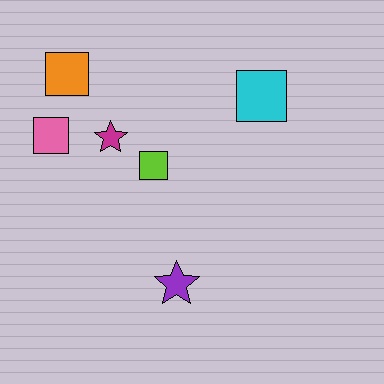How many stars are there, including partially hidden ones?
There are 2 stars.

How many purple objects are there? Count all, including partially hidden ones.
There is 1 purple object.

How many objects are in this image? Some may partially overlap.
There are 6 objects.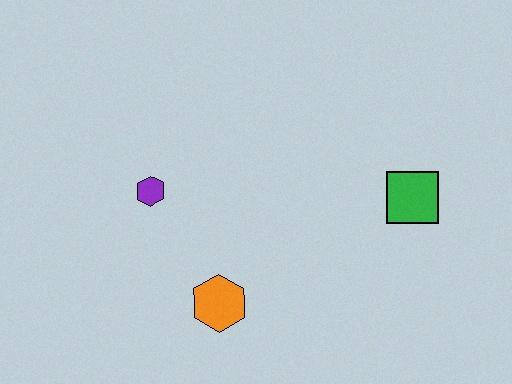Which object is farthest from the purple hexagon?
The green square is farthest from the purple hexagon.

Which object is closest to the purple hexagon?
The orange hexagon is closest to the purple hexagon.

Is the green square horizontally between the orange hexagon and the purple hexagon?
No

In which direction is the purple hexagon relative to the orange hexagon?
The purple hexagon is above the orange hexagon.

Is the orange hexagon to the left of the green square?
Yes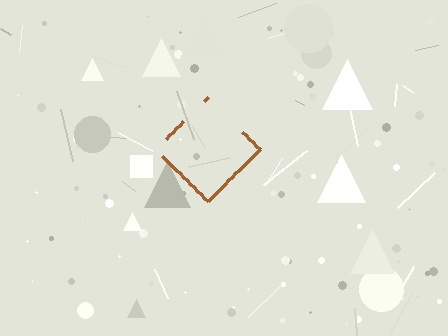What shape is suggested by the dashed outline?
The dashed outline suggests a diamond.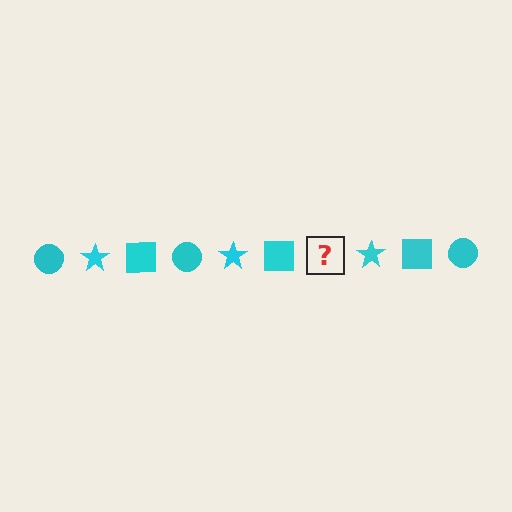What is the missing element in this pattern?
The missing element is a cyan circle.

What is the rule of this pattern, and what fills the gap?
The rule is that the pattern cycles through circle, star, square shapes in cyan. The gap should be filled with a cyan circle.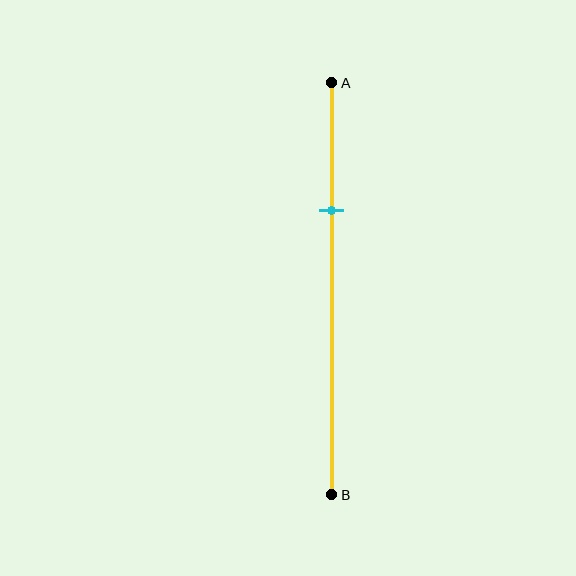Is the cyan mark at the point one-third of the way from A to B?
Yes, the mark is approximately at the one-third point.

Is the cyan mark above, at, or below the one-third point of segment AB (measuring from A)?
The cyan mark is approximately at the one-third point of segment AB.